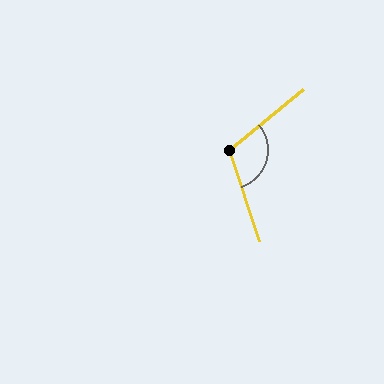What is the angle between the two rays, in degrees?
Approximately 111 degrees.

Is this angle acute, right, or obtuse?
It is obtuse.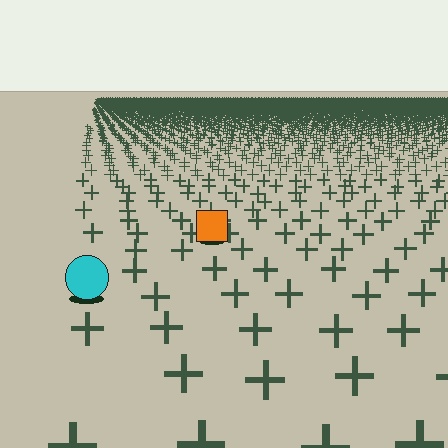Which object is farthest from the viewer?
The orange square is farthest from the viewer. It appears smaller and the ground texture around it is denser.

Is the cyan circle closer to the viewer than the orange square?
Yes. The cyan circle is closer — you can tell from the texture gradient: the ground texture is coarser near it.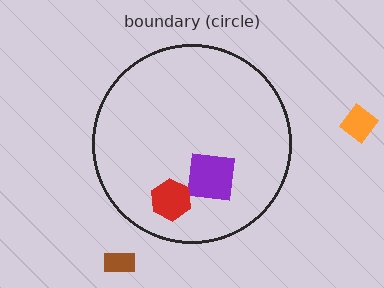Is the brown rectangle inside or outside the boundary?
Outside.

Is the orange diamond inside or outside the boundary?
Outside.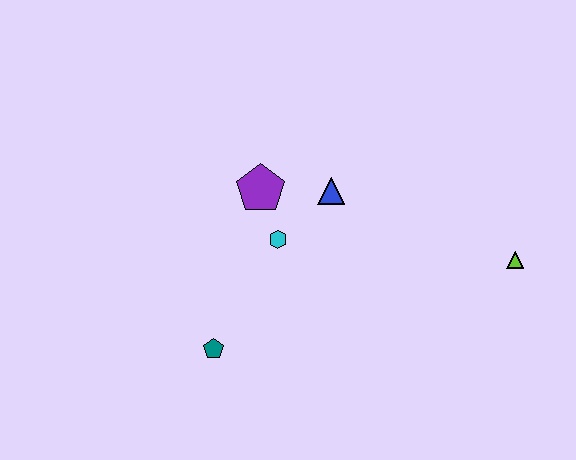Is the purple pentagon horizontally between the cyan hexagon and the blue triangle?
No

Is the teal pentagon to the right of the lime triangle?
No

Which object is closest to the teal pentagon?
The cyan hexagon is closest to the teal pentagon.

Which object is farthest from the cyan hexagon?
The lime triangle is farthest from the cyan hexagon.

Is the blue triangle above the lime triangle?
Yes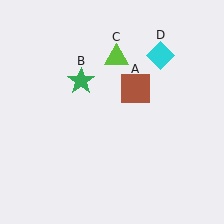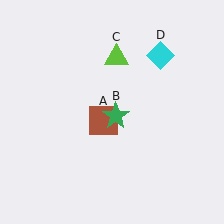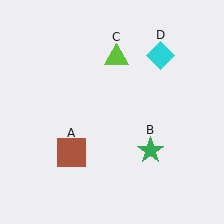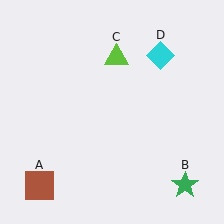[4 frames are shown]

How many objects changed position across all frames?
2 objects changed position: brown square (object A), green star (object B).